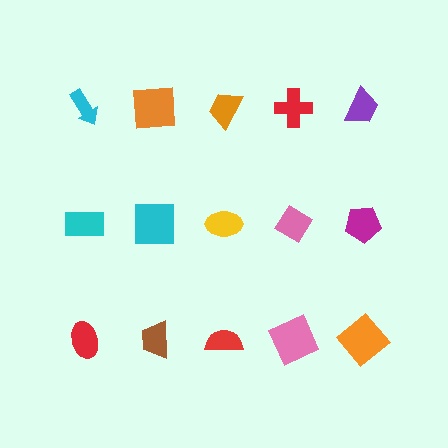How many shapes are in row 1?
5 shapes.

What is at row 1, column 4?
A red cross.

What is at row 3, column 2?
A brown trapezoid.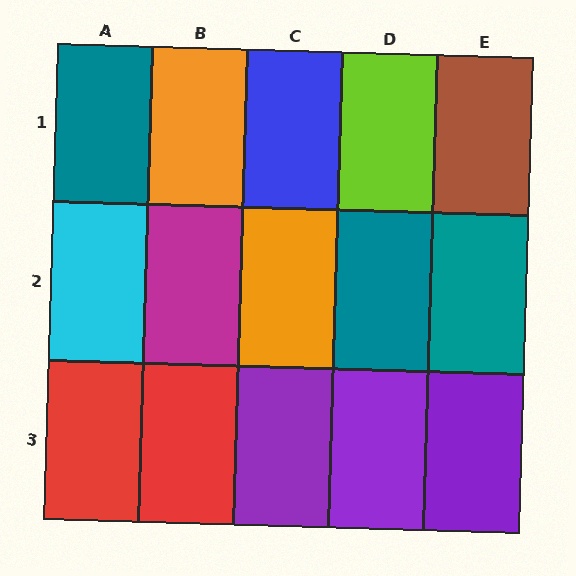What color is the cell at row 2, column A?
Cyan.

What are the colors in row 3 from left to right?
Red, red, purple, purple, purple.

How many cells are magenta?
1 cell is magenta.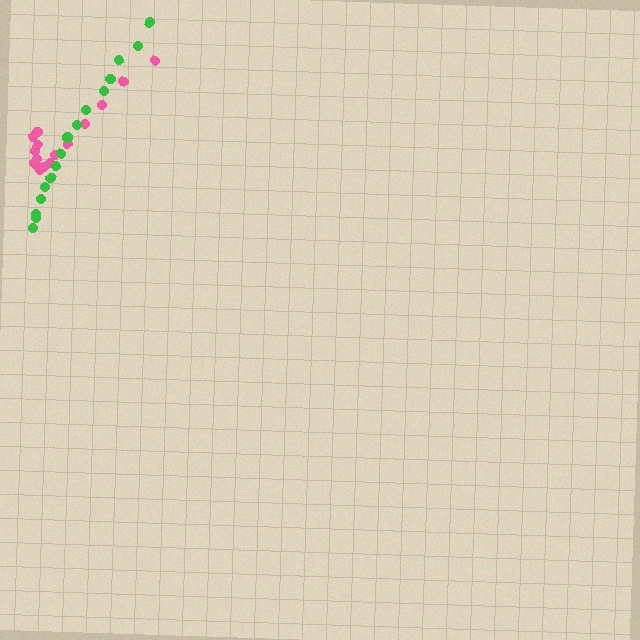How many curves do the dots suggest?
There are 2 distinct paths.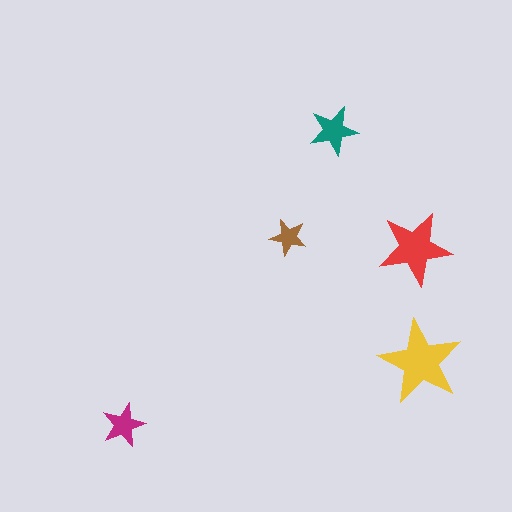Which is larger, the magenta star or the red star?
The red one.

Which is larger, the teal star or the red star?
The red one.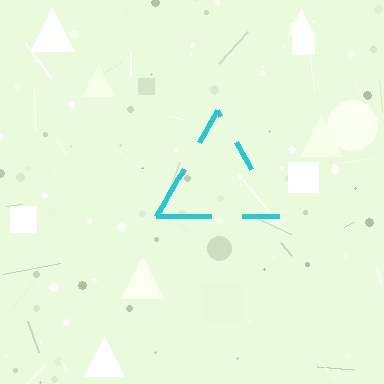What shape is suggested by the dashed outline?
The dashed outline suggests a triangle.